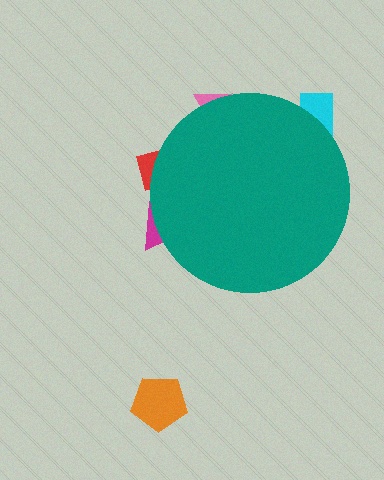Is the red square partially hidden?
Yes, the red square is partially hidden behind the teal circle.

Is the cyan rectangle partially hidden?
Yes, the cyan rectangle is partially hidden behind the teal circle.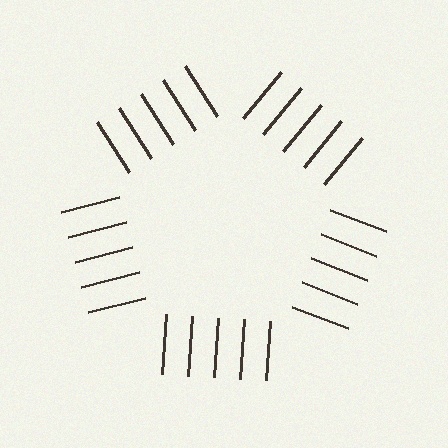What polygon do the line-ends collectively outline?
An illusory pentagon — the line segments terminate on its edges but no continuous stroke is drawn.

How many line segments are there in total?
25 — 5 along each of the 5 edges.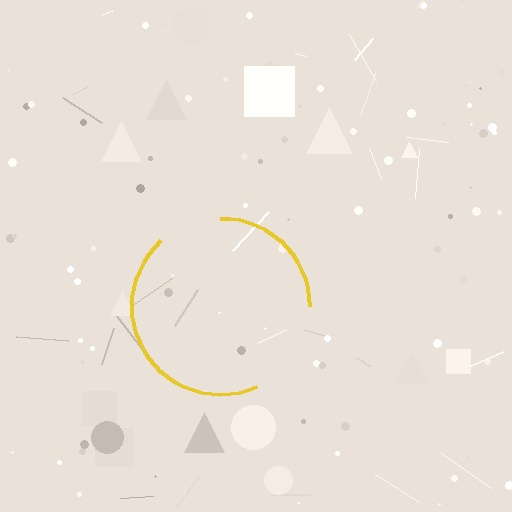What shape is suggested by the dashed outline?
The dashed outline suggests a circle.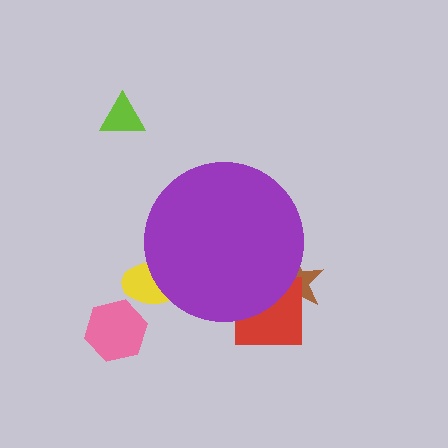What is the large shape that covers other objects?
A purple circle.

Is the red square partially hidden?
Yes, the red square is partially hidden behind the purple circle.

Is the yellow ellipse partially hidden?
Yes, the yellow ellipse is partially hidden behind the purple circle.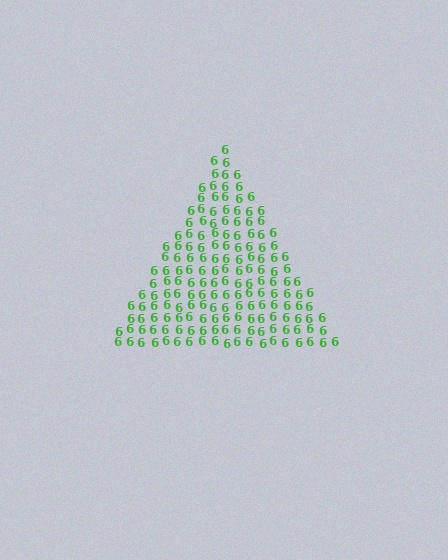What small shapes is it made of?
It is made of small digit 6's.